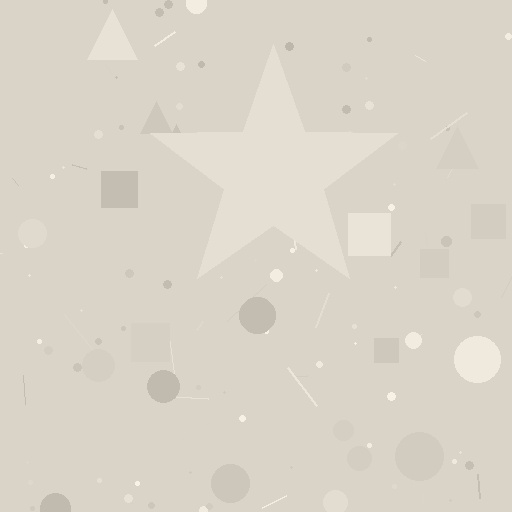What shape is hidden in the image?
A star is hidden in the image.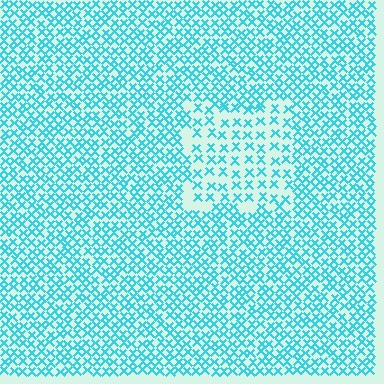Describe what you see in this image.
The image contains small cyan elements arranged at two different densities. A rectangle-shaped region is visible where the elements are less densely packed than the surrounding area.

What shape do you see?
I see a rectangle.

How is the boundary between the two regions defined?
The boundary is defined by a change in element density (approximately 1.9x ratio). All elements are the same color, size, and shape.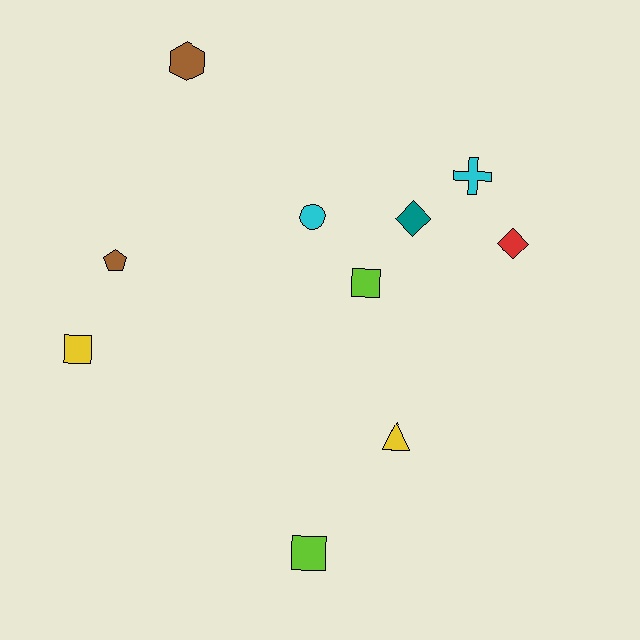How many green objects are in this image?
There are no green objects.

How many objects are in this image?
There are 10 objects.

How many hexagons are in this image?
There is 1 hexagon.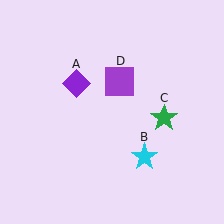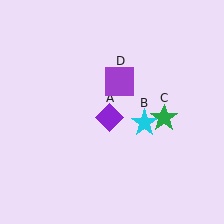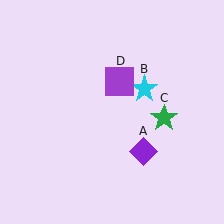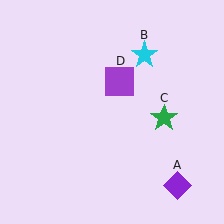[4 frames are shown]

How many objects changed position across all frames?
2 objects changed position: purple diamond (object A), cyan star (object B).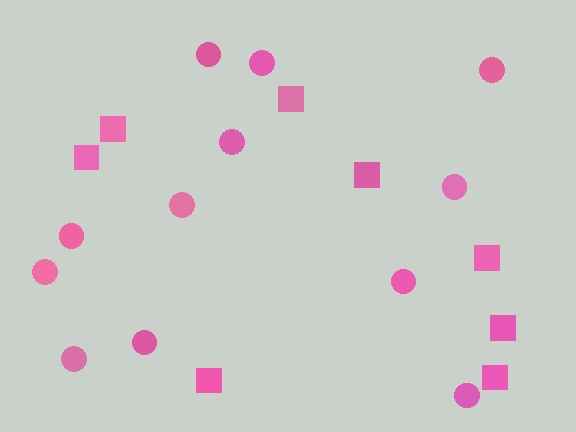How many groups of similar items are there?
There are 2 groups: one group of circles (12) and one group of squares (8).